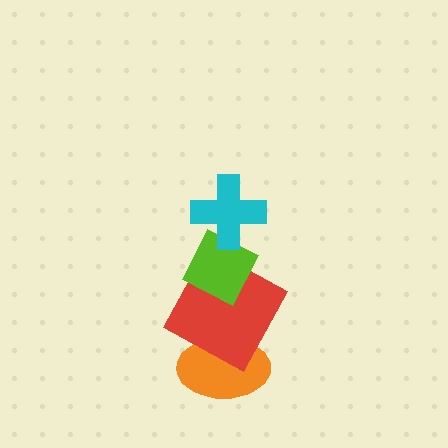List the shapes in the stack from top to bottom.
From top to bottom: the cyan cross, the lime diamond, the red square, the orange ellipse.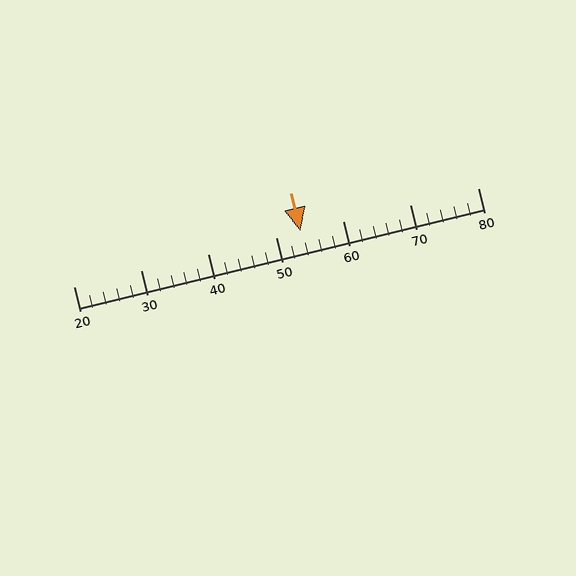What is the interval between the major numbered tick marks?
The major tick marks are spaced 10 units apart.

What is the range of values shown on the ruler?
The ruler shows values from 20 to 80.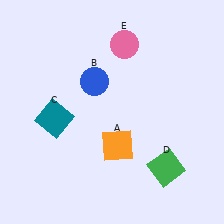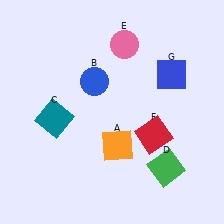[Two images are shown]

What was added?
A red square (F), a blue square (G) were added in Image 2.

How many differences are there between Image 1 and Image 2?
There are 2 differences between the two images.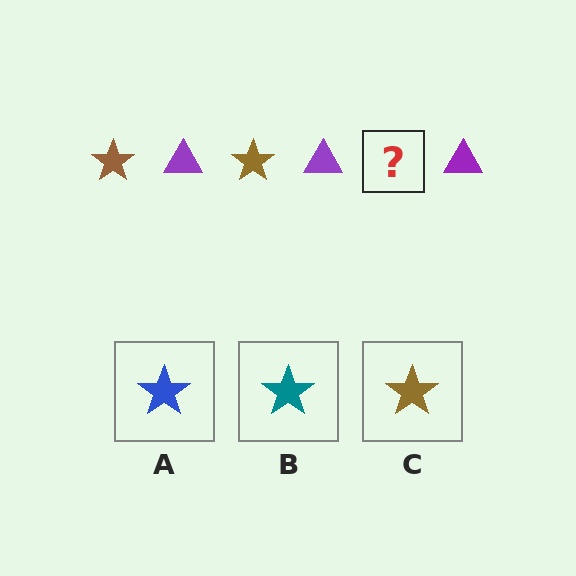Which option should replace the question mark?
Option C.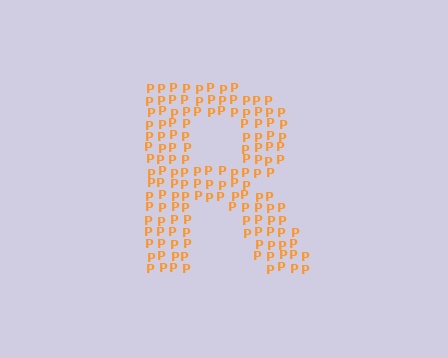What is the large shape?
The large shape is the letter R.